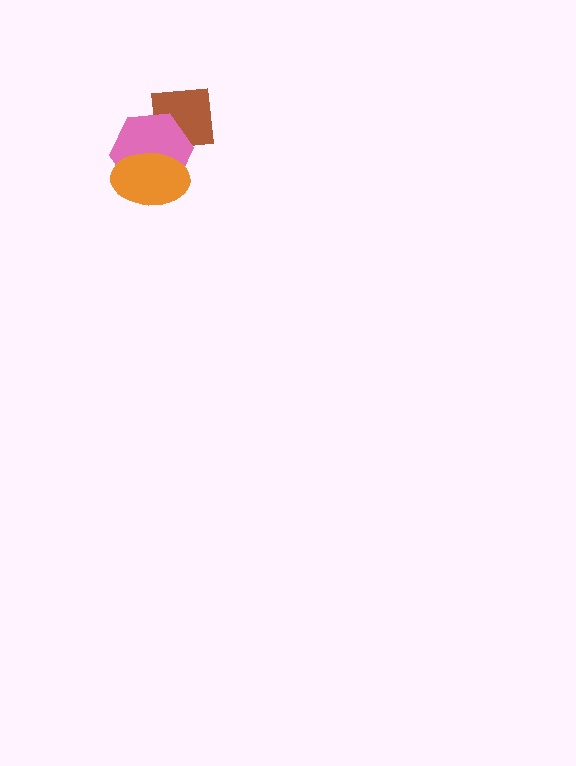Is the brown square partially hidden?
Yes, it is partially covered by another shape.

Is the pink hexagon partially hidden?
Yes, it is partially covered by another shape.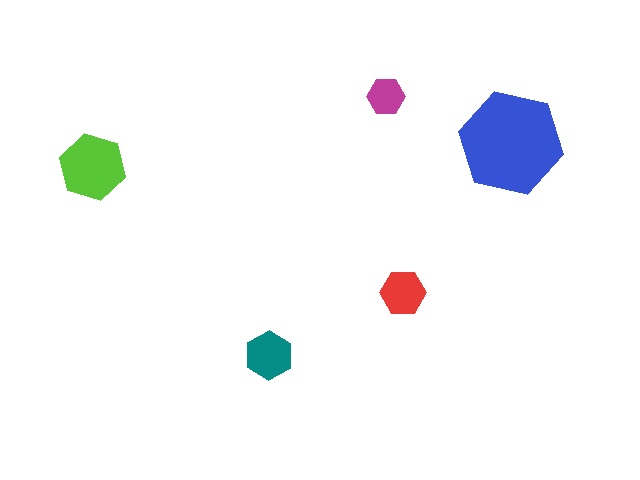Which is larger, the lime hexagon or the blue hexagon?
The blue one.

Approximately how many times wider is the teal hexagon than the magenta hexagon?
About 1.5 times wider.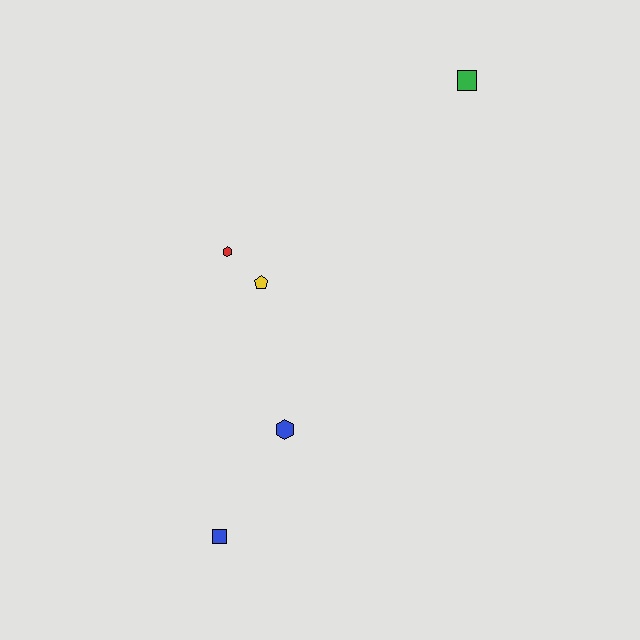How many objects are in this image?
There are 5 objects.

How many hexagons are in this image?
There are 2 hexagons.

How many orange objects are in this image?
There are no orange objects.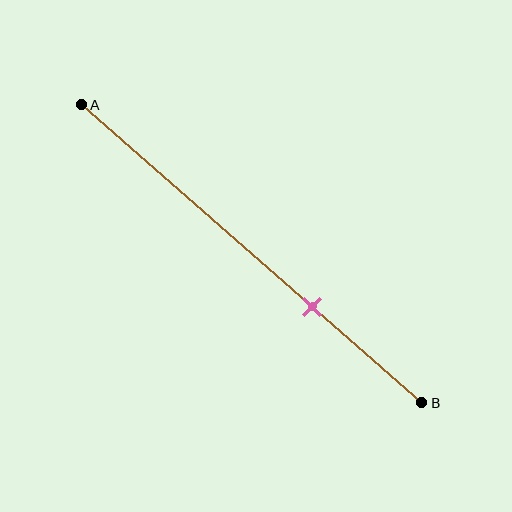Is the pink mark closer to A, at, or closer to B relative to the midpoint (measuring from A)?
The pink mark is closer to point B than the midpoint of segment AB.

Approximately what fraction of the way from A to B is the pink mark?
The pink mark is approximately 70% of the way from A to B.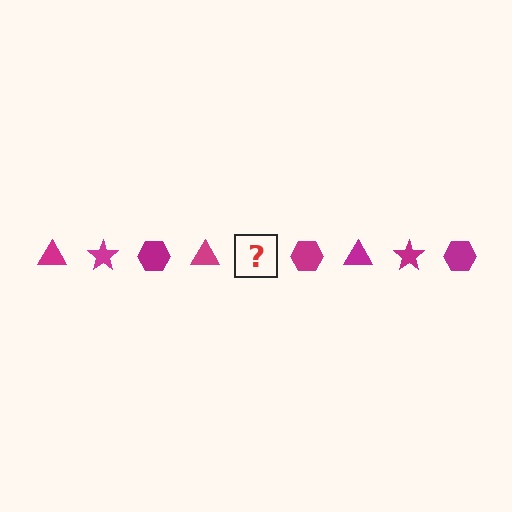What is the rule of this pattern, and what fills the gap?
The rule is that the pattern cycles through triangle, star, hexagon shapes in magenta. The gap should be filled with a magenta star.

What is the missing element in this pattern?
The missing element is a magenta star.